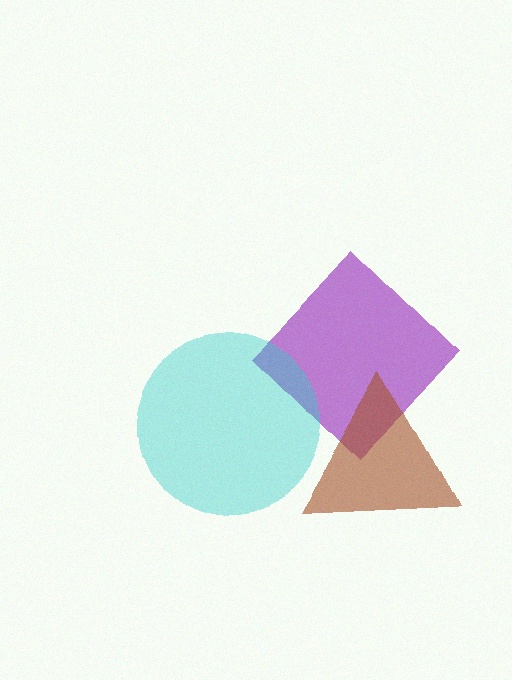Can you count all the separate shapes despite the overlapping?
Yes, there are 3 separate shapes.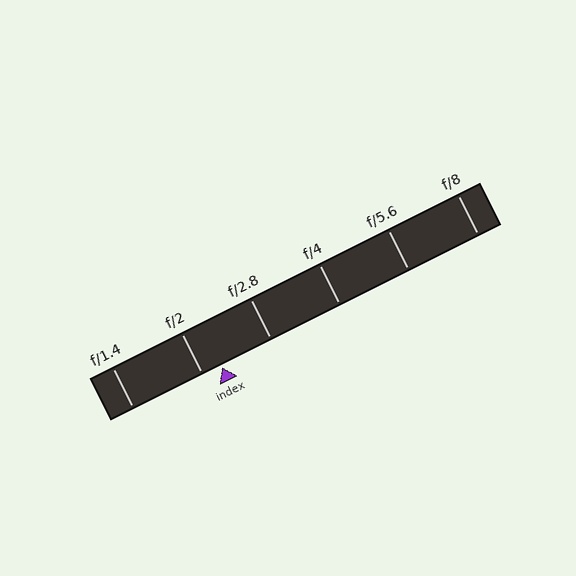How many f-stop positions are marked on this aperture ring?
There are 6 f-stop positions marked.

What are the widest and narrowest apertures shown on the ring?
The widest aperture shown is f/1.4 and the narrowest is f/8.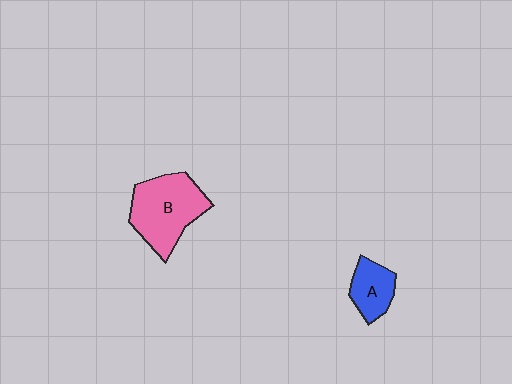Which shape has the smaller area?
Shape A (blue).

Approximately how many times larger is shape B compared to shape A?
Approximately 2.1 times.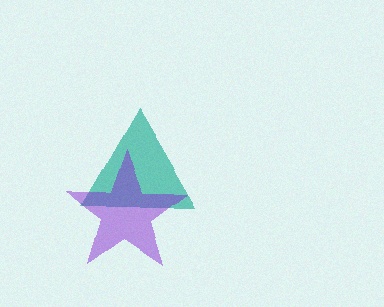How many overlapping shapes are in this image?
There are 2 overlapping shapes in the image.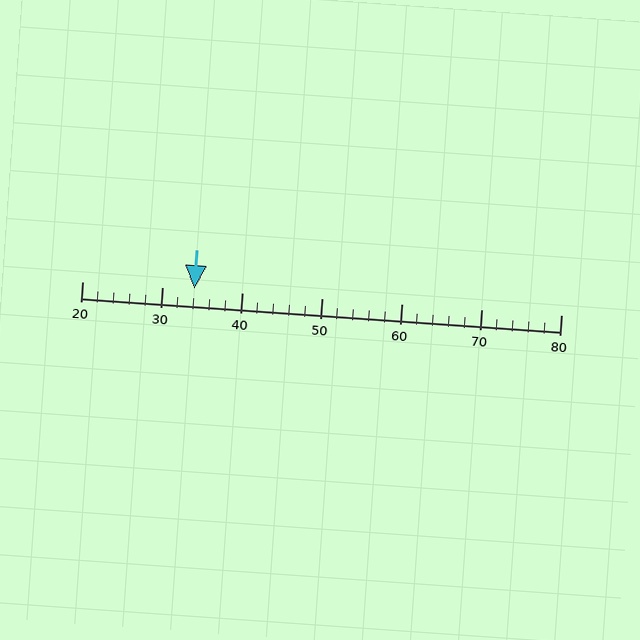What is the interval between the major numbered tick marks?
The major tick marks are spaced 10 units apart.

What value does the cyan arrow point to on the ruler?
The cyan arrow points to approximately 34.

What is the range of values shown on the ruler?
The ruler shows values from 20 to 80.